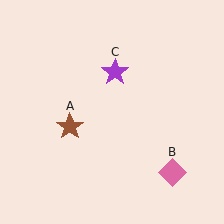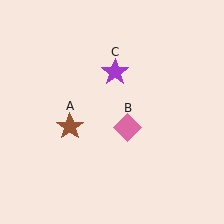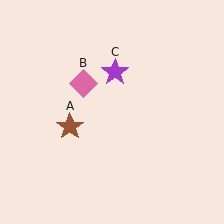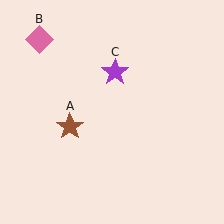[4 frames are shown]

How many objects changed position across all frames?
1 object changed position: pink diamond (object B).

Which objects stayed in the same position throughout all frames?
Brown star (object A) and purple star (object C) remained stationary.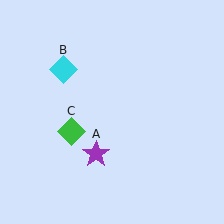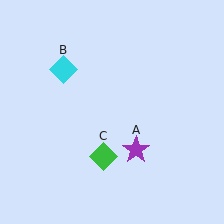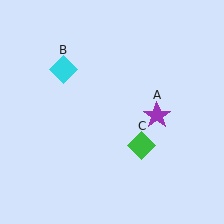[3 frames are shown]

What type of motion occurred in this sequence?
The purple star (object A), green diamond (object C) rotated counterclockwise around the center of the scene.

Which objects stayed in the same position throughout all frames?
Cyan diamond (object B) remained stationary.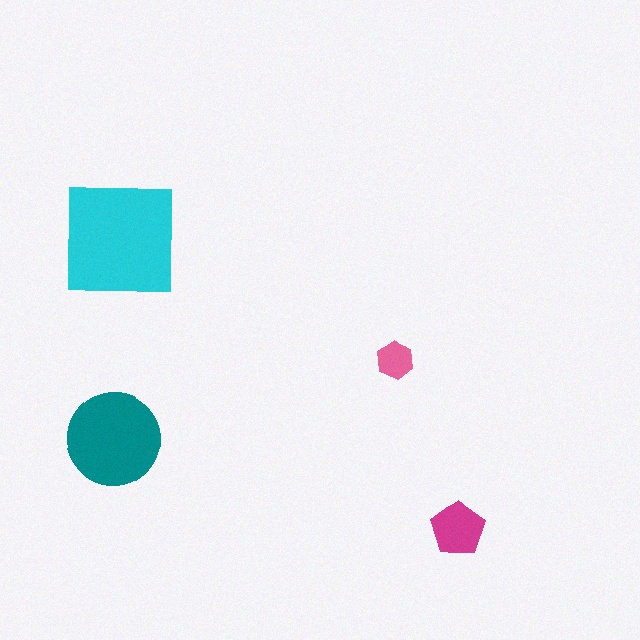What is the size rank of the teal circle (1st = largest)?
2nd.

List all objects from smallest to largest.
The pink hexagon, the magenta pentagon, the teal circle, the cyan square.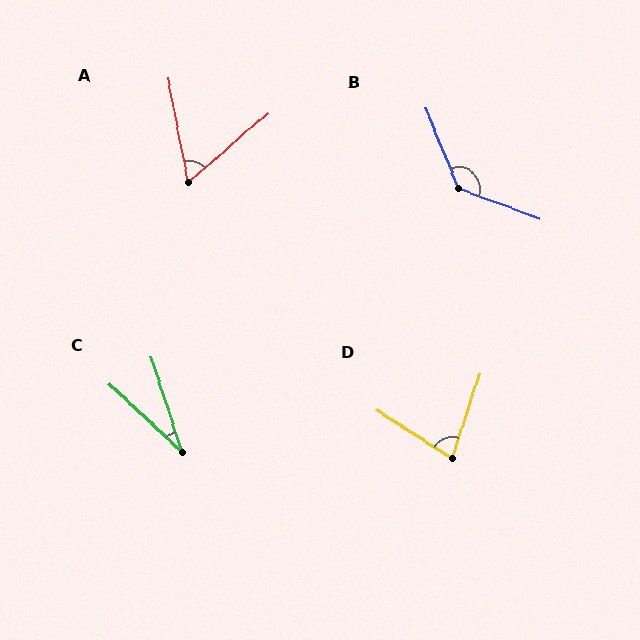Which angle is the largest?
B, at approximately 132 degrees.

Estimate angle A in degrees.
Approximately 60 degrees.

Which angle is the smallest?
C, at approximately 29 degrees.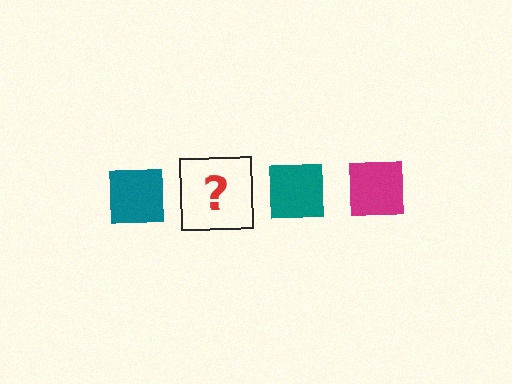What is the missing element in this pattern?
The missing element is a magenta square.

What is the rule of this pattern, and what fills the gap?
The rule is that the pattern cycles through teal, magenta squares. The gap should be filled with a magenta square.